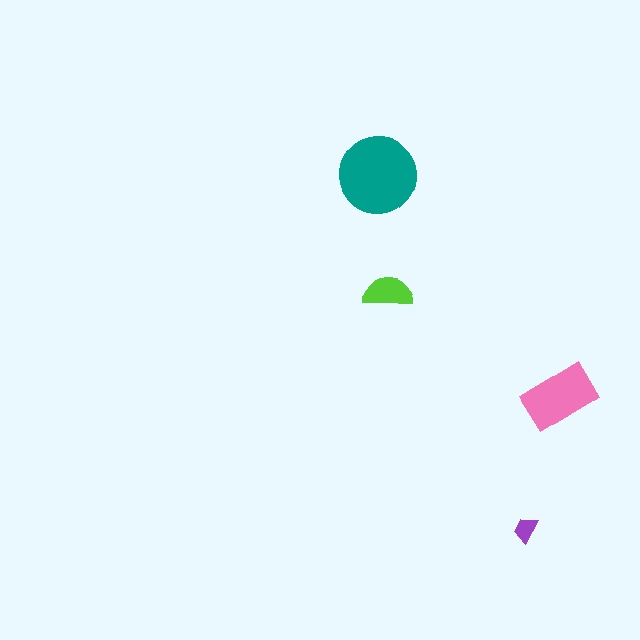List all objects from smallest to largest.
The purple trapezoid, the lime semicircle, the pink rectangle, the teal circle.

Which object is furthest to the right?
The pink rectangle is rightmost.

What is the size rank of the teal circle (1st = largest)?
1st.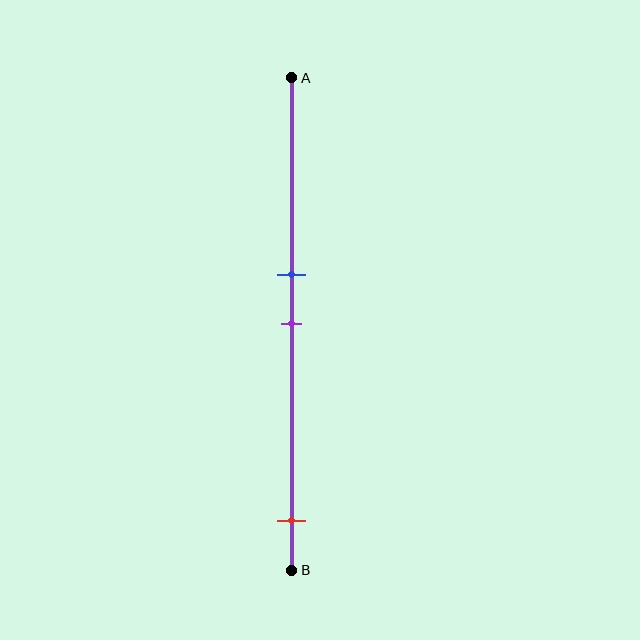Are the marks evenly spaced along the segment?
No, the marks are not evenly spaced.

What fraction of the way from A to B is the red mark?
The red mark is approximately 90% (0.9) of the way from A to B.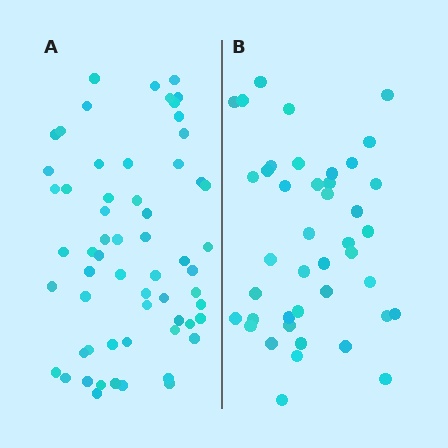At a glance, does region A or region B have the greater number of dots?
Region A (the left region) has more dots.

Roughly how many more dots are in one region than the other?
Region A has approximately 20 more dots than region B.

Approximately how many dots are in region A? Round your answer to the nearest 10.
About 60 dots.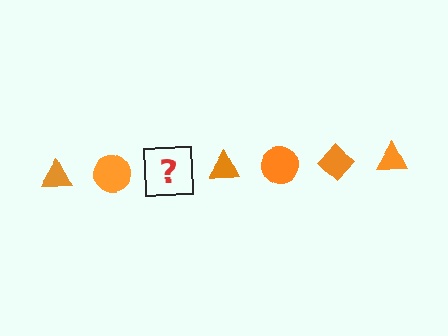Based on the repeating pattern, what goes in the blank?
The blank should be an orange diamond.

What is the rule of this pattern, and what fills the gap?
The rule is that the pattern cycles through triangle, circle, diamond shapes in orange. The gap should be filled with an orange diamond.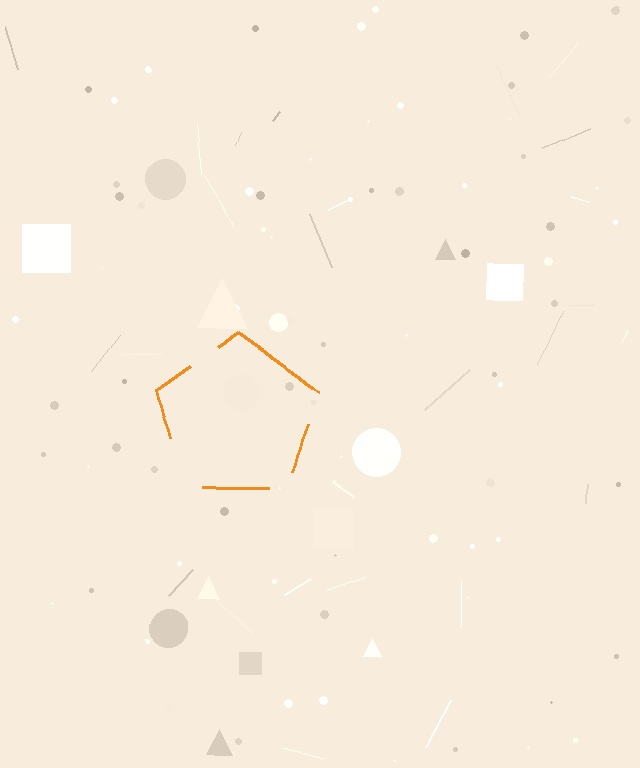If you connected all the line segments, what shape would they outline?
They would outline a pentagon.